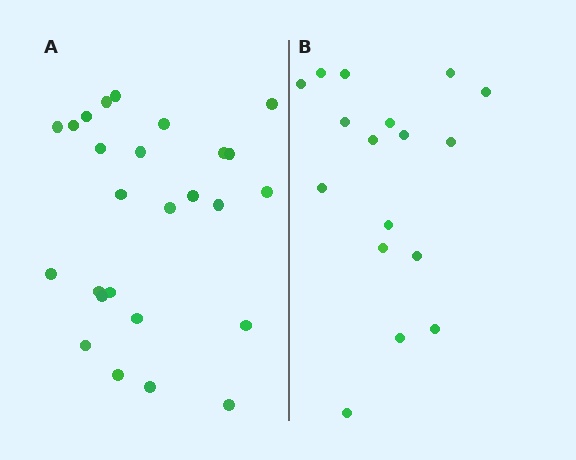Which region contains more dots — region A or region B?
Region A (the left region) has more dots.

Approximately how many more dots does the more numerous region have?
Region A has roughly 8 or so more dots than region B.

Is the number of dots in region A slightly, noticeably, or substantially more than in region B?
Region A has substantially more. The ratio is roughly 1.5 to 1.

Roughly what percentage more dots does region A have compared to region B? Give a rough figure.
About 55% more.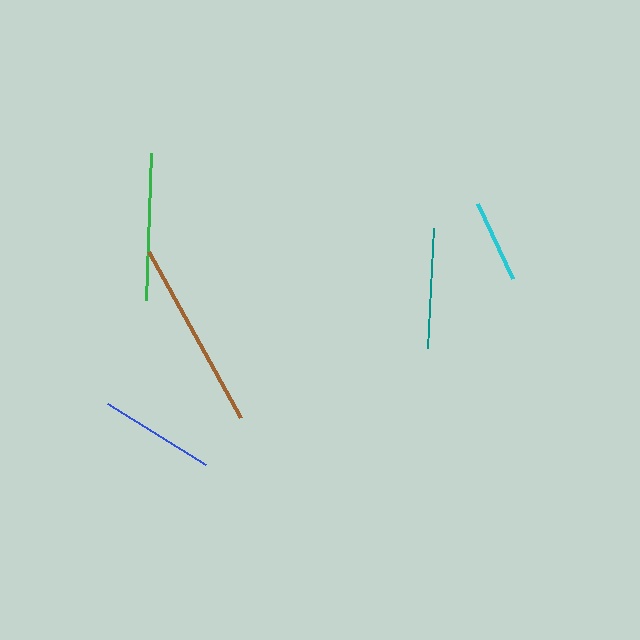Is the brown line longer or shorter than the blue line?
The brown line is longer than the blue line.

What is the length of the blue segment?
The blue segment is approximately 116 pixels long.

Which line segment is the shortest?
The cyan line is the shortest at approximately 83 pixels.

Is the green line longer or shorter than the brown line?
The brown line is longer than the green line.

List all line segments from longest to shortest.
From longest to shortest: brown, green, teal, blue, cyan.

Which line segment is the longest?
The brown line is the longest at approximately 191 pixels.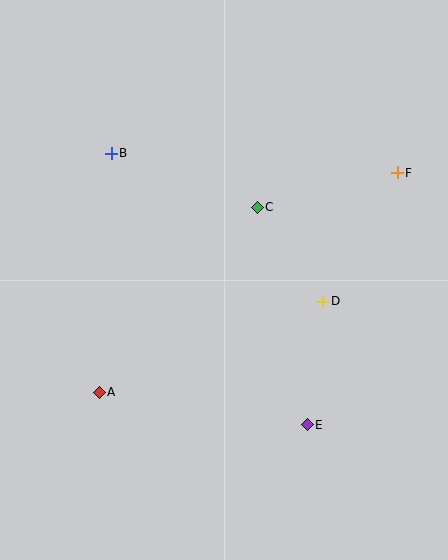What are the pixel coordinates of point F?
Point F is at (397, 173).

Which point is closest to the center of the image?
Point C at (257, 207) is closest to the center.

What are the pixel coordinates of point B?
Point B is at (111, 153).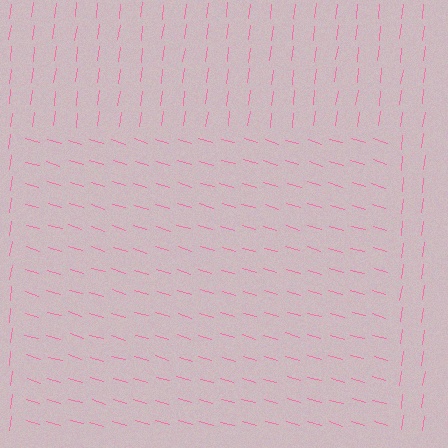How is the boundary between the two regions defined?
The boundary is defined purely by a change in line orientation (approximately 81 degrees difference). All lines are the same color and thickness.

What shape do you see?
I see a rectangle.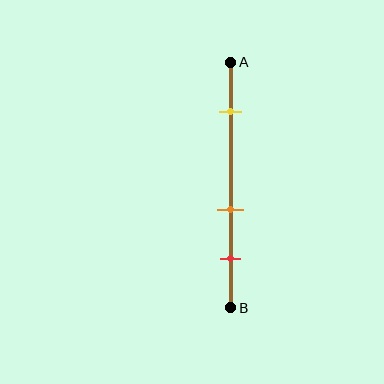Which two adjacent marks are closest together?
The orange and red marks are the closest adjacent pair.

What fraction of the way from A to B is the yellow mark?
The yellow mark is approximately 20% (0.2) of the way from A to B.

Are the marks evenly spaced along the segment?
No, the marks are not evenly spaced.